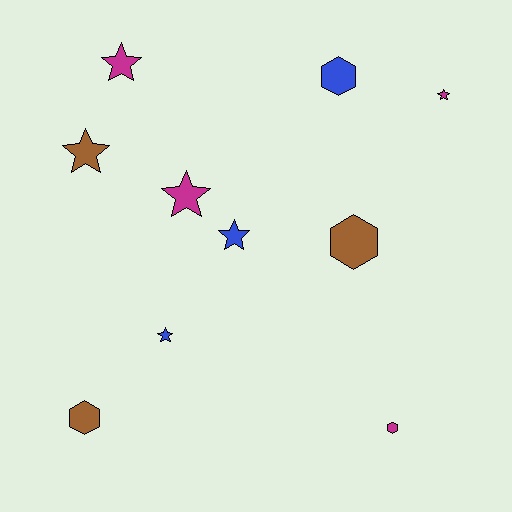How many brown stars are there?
There is 1 brown star.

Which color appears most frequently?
Magenta, with 4 objects.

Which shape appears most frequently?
Star, with 6 objects.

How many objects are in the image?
There are 10 objects.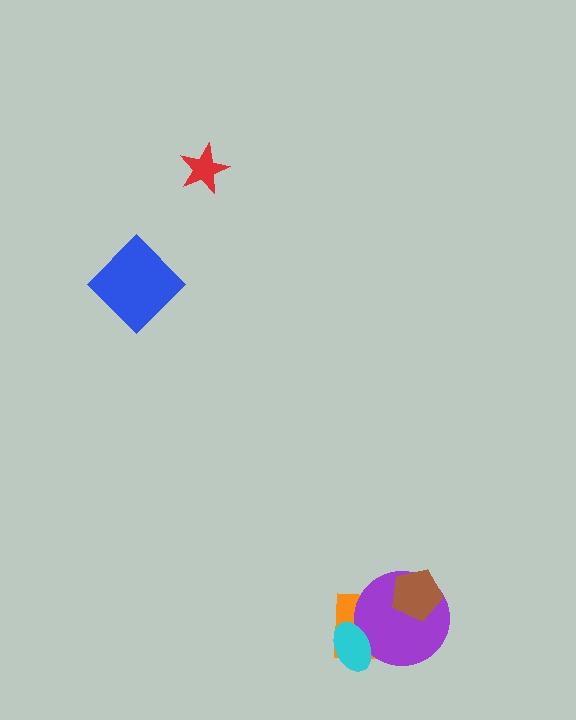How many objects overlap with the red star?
0 objects overlap with the red star.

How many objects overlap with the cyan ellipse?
2 objects overlap with the cyan ellipse.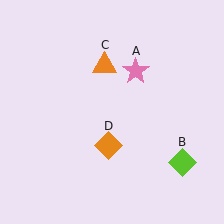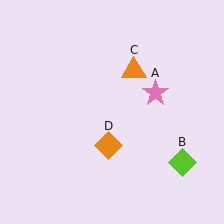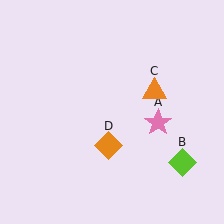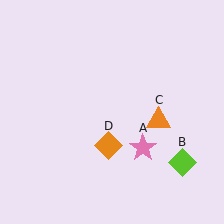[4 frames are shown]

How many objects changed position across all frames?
2 objects changed position: pink star (object A), orange triangle (object C).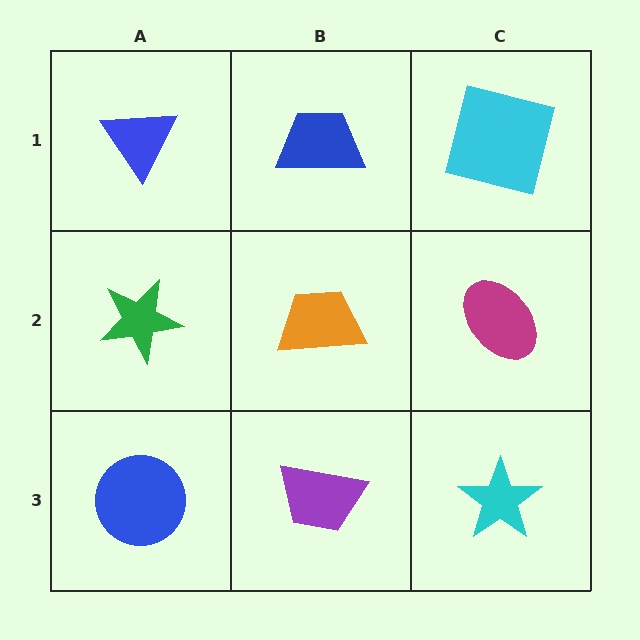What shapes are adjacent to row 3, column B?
An orange trapezoid (row 2, column B), a blue circle (row 3, column A), a cyan star (row 3, column C).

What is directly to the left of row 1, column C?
A blue trapezoid.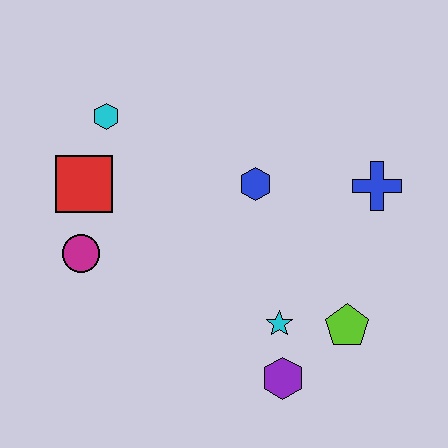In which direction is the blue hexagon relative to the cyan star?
The blue hexagon is above the cyan star.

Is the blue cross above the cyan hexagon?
No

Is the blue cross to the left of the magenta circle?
No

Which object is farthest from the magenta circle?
The blue cross is farthest from the magenta circle.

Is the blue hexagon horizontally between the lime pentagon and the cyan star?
No